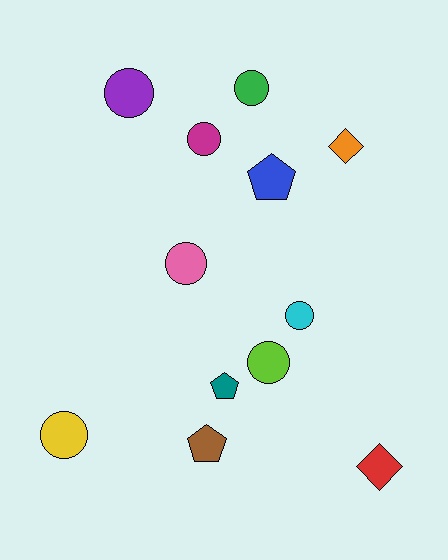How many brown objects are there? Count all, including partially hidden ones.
There is 1 brown object.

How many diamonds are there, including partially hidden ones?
There are 2 diamonds.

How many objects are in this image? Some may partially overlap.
There are 12 objects.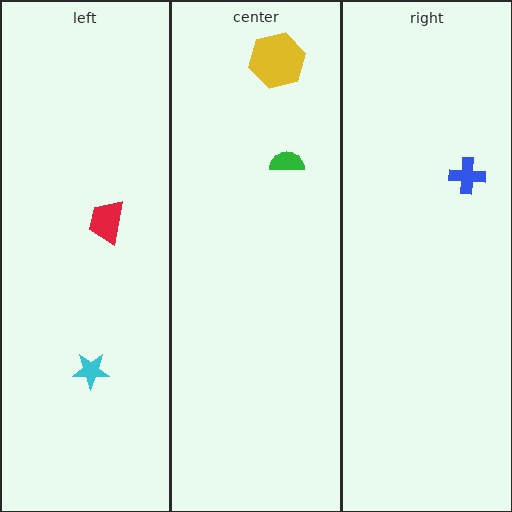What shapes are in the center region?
The green semicircle, the yellow hexagon.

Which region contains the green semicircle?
The center region.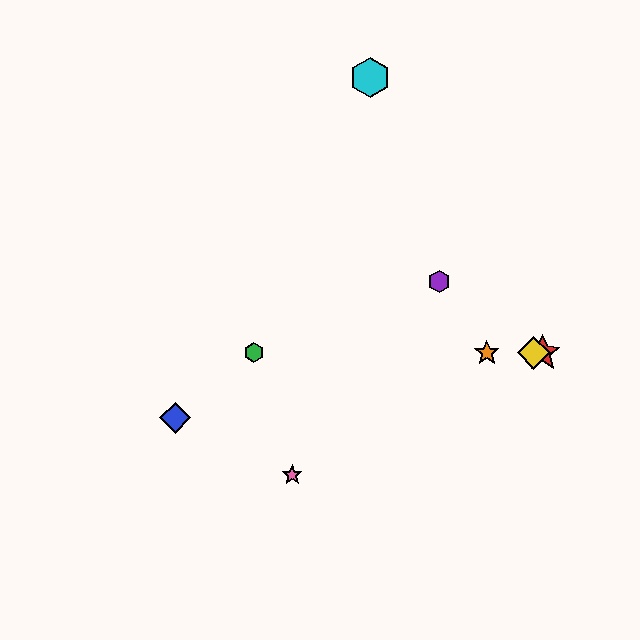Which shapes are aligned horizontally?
The red star, the green hexagon, the yellow diamond, the orange star are aligned horizontally.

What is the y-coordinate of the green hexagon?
The green hexagon is at y≈353.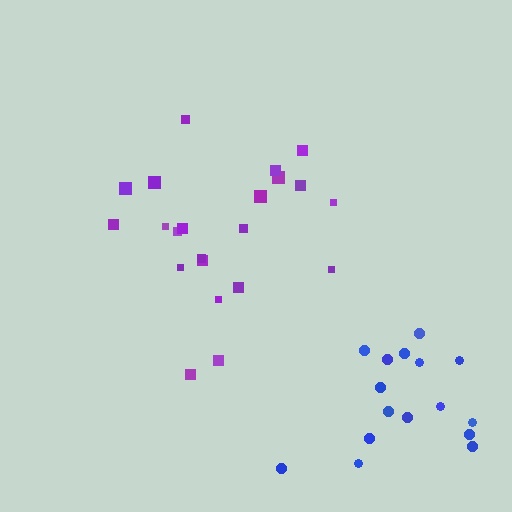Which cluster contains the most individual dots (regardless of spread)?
Purple (22).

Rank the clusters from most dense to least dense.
blue, purple.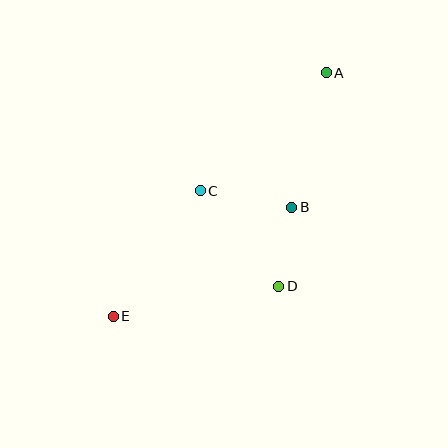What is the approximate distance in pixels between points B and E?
The distance between B and E is approximately 209 pixels.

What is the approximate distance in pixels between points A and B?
The distance between A and B is approximately 138 pixels.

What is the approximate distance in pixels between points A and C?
The distance between A and C is approximately 172 pixels.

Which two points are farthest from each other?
Points A and E are farthest from each other.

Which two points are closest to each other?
Points B and D are closest to each other.